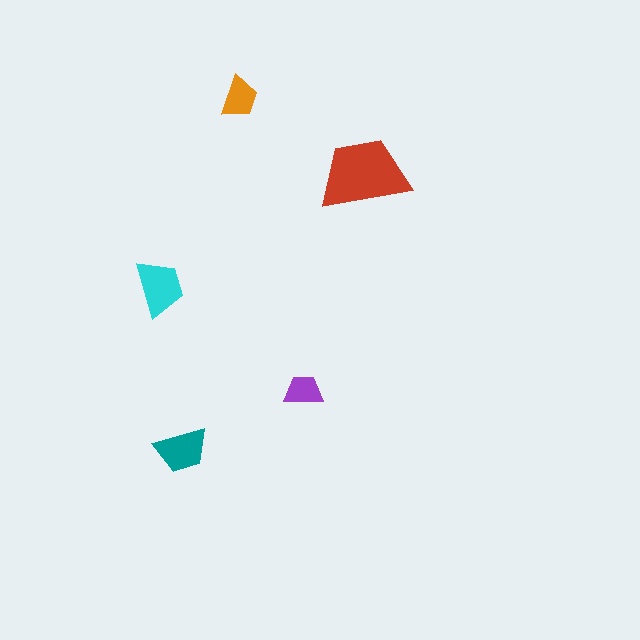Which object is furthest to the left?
The cyan trapezoid is leftmost.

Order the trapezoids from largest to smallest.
the red one, the cyan one, the teal one, the orange one, the purple one.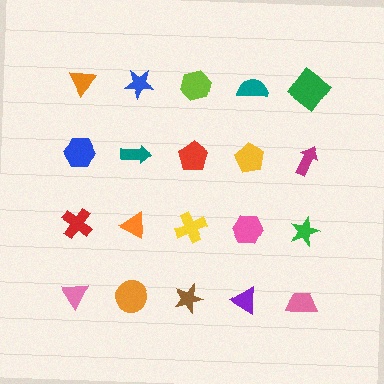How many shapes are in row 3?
5 shapes.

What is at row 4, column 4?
A purple triangle.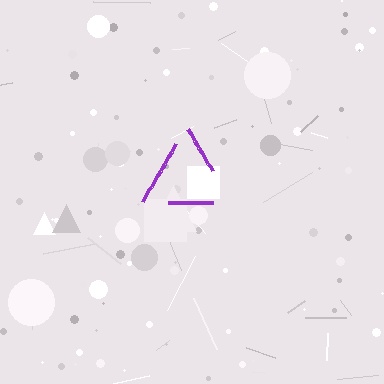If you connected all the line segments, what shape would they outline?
They would outline a triangle.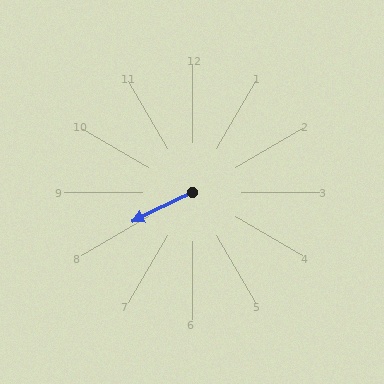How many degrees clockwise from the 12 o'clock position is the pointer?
Approximately 244 degrees.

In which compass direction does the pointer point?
Southwest.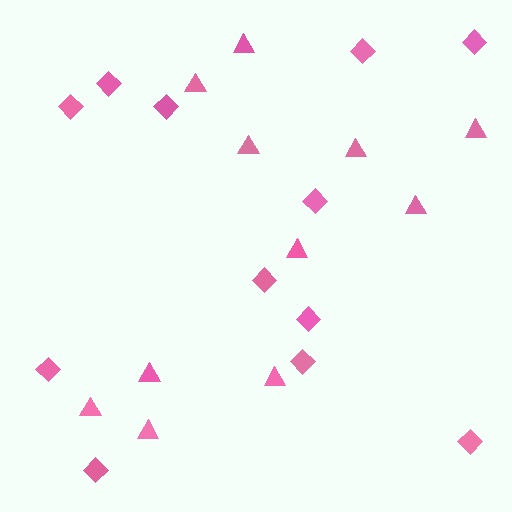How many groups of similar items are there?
There are 2 groups: one group of triangles (11) and one group of diamonds (12).